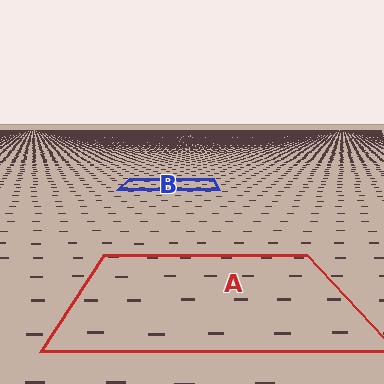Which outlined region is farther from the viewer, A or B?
Region B is farther from the viewer — the texture elements inside it appear smaller and more densely packed.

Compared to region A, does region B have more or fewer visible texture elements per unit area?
Region B has more texture elements per unit area — they are packed more densely because it is farther away.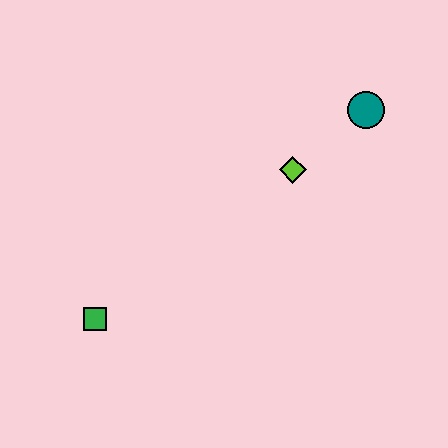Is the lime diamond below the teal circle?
Yes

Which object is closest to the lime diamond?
The teal circle is closest to the lime diamond.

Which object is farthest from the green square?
The teal circle is farthest from the green square.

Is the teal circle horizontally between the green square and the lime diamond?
No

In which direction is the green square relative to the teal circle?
The green square is to the left of the teal circle.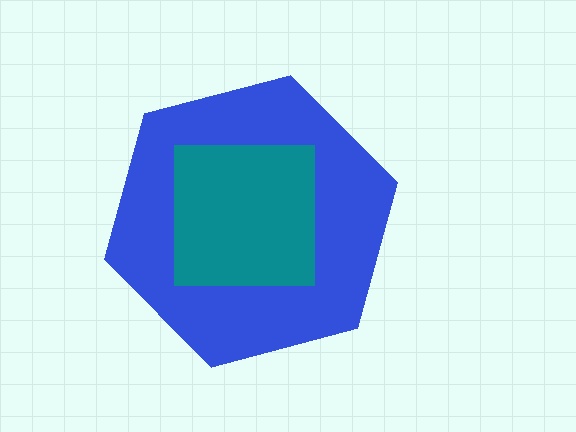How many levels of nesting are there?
2.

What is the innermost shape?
The teal square.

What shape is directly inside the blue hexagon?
The teal square.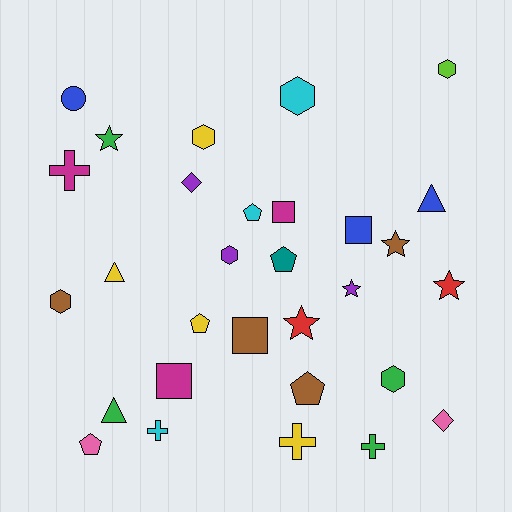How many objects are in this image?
There are 30 objects.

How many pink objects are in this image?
There are 2 pink objects.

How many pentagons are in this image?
There are 5 pentagons.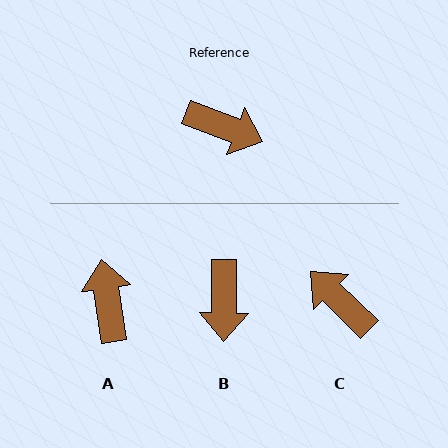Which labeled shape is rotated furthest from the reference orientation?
C, about 157 degrees away.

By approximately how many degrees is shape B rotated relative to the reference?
Approximately 69 degrees clockwise.